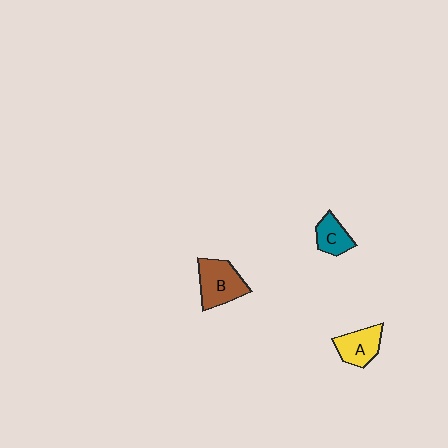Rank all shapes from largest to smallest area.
From largest to smallest: B (brown), A (yellow), C (teal).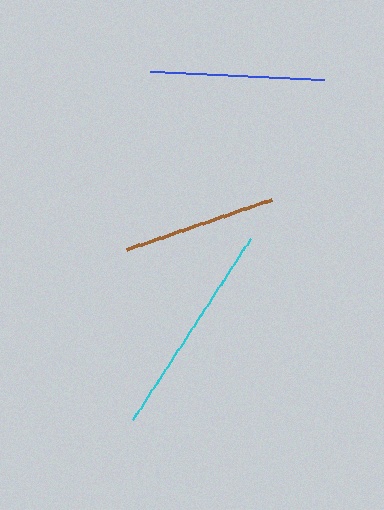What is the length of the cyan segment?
The cyan segment is approximately 216 pixels long.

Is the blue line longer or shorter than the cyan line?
The cyan line is longer than the blue line.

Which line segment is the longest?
The cyan line is the longest at approximately 216 pixels.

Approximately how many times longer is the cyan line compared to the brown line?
The cyan line is approximately 1.4 times the length of the brown line.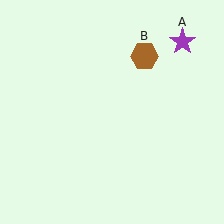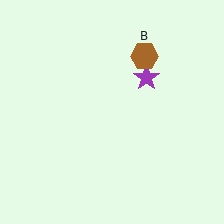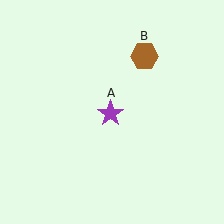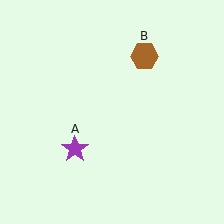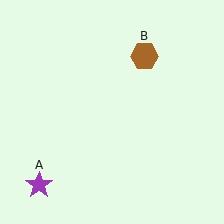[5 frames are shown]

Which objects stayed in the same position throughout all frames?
Brown hexagon (object B) remained stationary.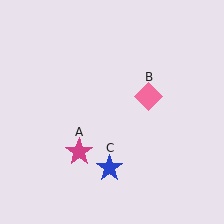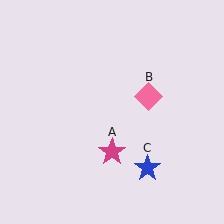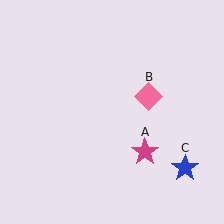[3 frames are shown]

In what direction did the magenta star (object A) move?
The magenta star (object A) moved right.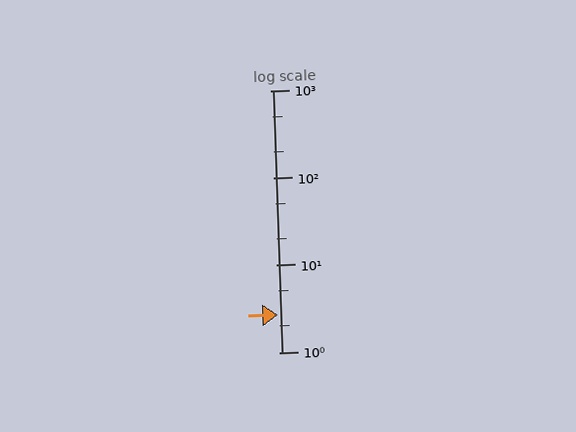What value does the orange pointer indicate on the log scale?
The pointer indicates approximately 2.7.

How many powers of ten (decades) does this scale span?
The scale spans 3 decades, from 1 to 1000.